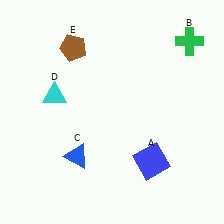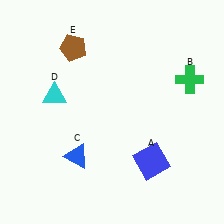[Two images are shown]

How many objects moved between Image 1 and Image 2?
1 object moved between the two images.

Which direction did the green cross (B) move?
The green cross (B) moved down.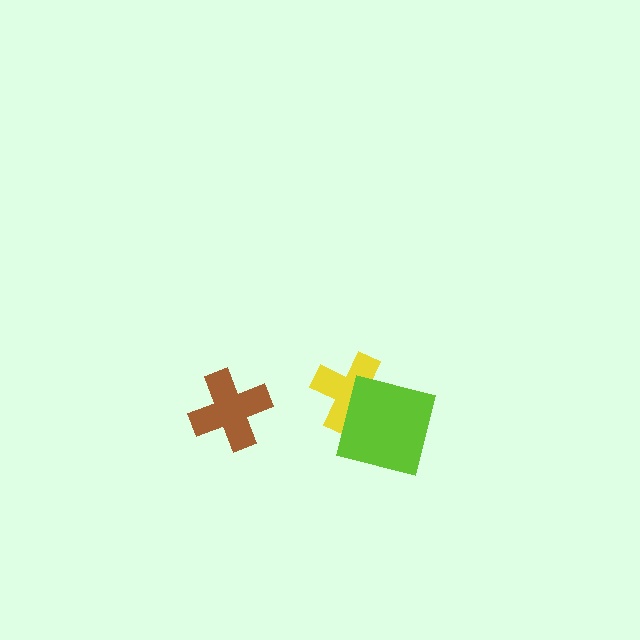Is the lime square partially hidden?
No, no other shape covers it.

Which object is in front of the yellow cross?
The lime square is in front of the yellow cross.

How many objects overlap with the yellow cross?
1 object overlaps with the yellow cross.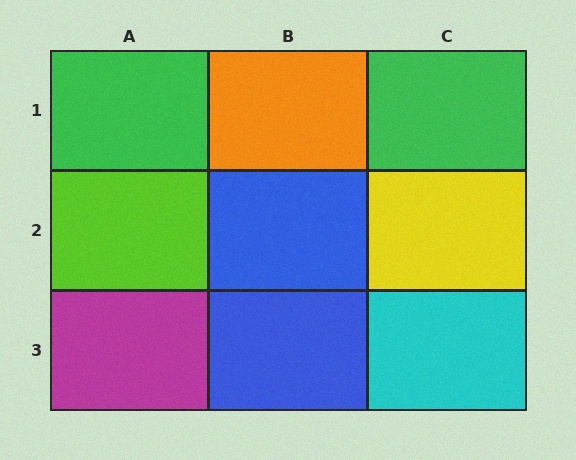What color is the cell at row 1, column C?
Green.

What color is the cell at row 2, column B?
Blue.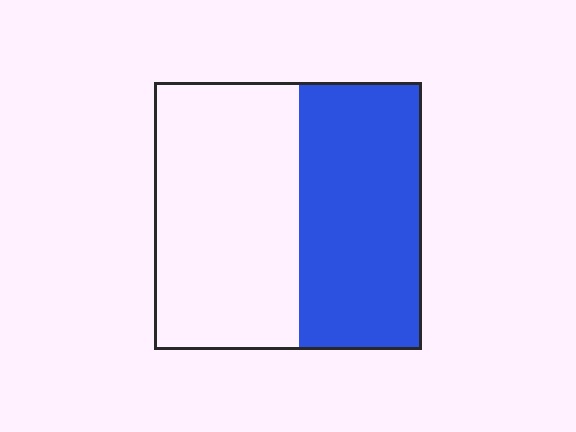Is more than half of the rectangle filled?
No.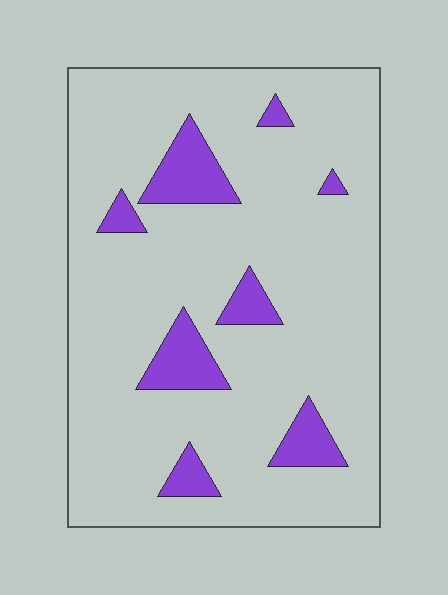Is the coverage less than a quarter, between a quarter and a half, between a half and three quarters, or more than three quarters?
Less than a quarter.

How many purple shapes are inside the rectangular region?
8.